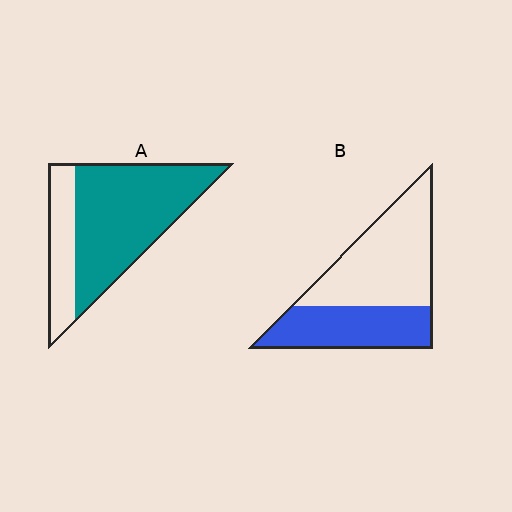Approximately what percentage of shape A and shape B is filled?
A is approximately 75% and B is approximately 40%.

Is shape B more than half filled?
No.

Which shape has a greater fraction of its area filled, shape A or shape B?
Shape A.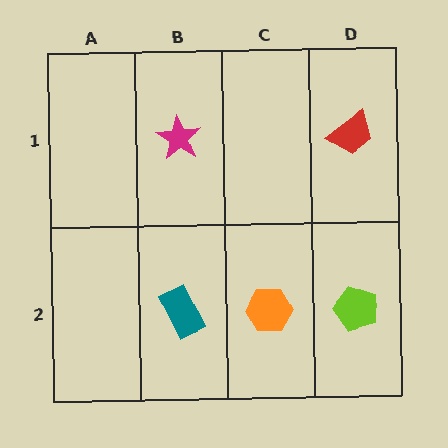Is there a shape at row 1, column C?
No, that cell is empty.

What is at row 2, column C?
An orange hexagon.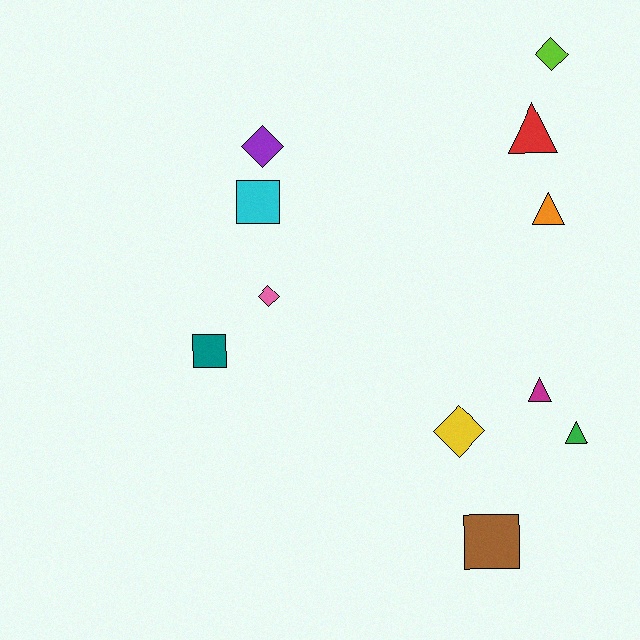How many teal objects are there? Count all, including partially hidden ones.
There is 1 teal object.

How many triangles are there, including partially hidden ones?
There are 4 triangles.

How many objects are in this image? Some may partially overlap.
There are 11 objects.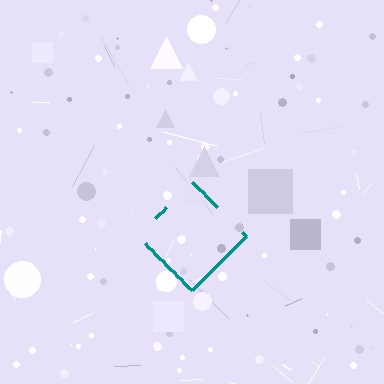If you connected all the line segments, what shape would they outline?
They would outline a diamond.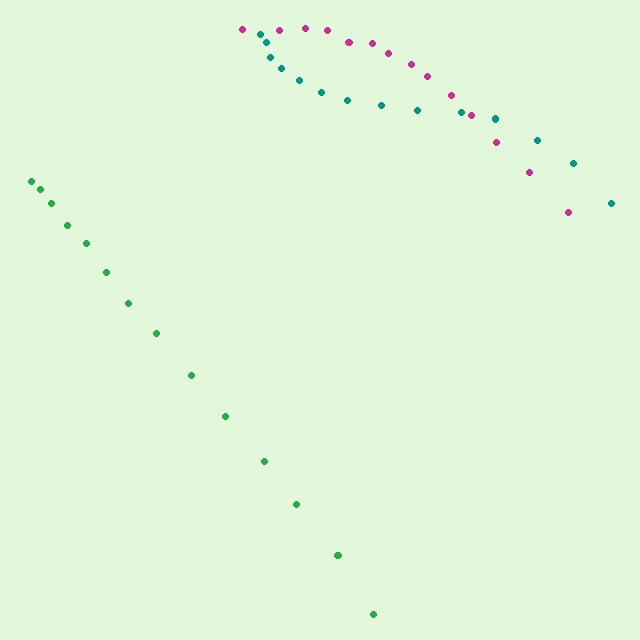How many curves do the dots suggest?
There are 3 distinct paths.